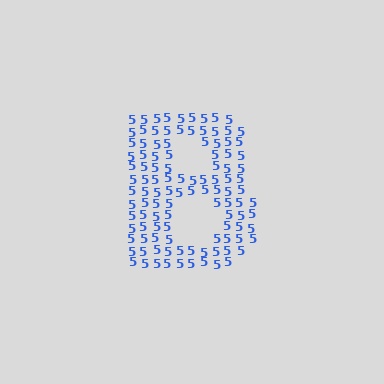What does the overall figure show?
The overall figure shows the letter B.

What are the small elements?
The small elements are digit 5's.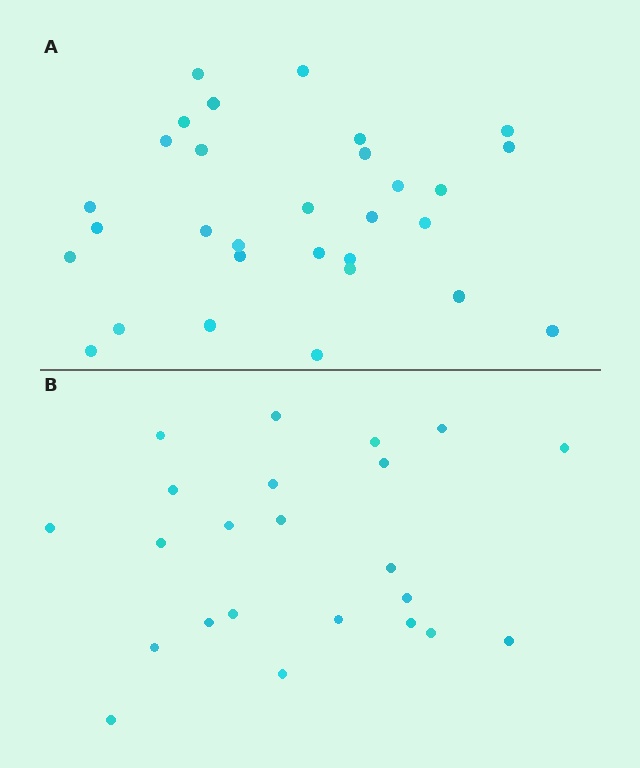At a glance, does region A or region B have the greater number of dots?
Region A (the top region) has more dots.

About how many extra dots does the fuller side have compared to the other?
Region A has roughly 8 or so more dots than region B.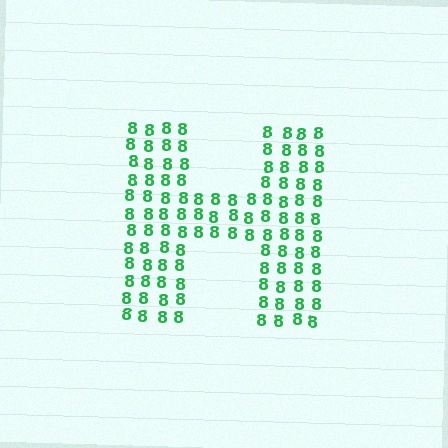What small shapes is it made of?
It is made of small digit 8's.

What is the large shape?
The large shape is the letter H.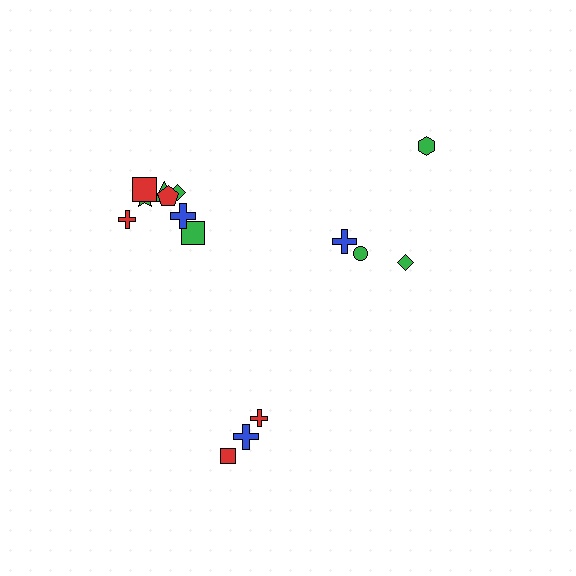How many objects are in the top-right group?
There are 4 objects.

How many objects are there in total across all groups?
There are 15 objects.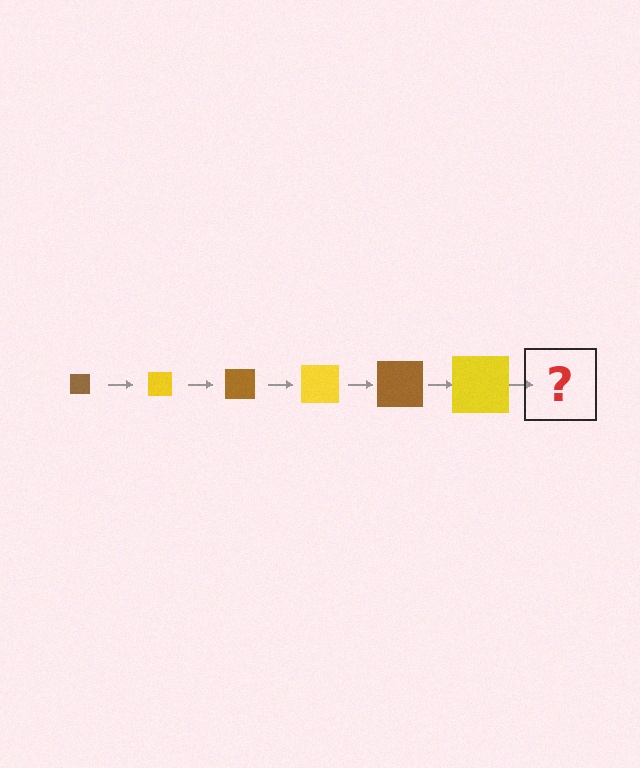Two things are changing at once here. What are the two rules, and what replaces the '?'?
The two rules are that the square grows larger each step and the color cycles through brown and yellow. The '?' should be a brown square, larger than the previous one.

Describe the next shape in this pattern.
It should be a brown square, larger than the previous one.